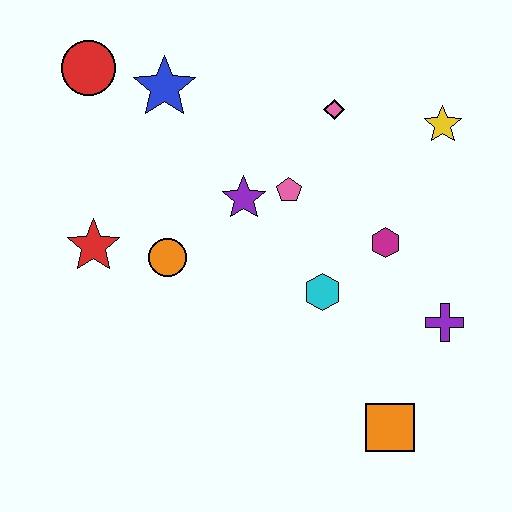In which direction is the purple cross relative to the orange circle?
The purple cross is to the right of the orange circle.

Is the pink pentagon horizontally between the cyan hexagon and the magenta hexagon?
No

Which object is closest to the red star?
The orange circle is closest to the red star.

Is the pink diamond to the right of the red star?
Yes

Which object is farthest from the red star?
The yellow star is farthest from the red star.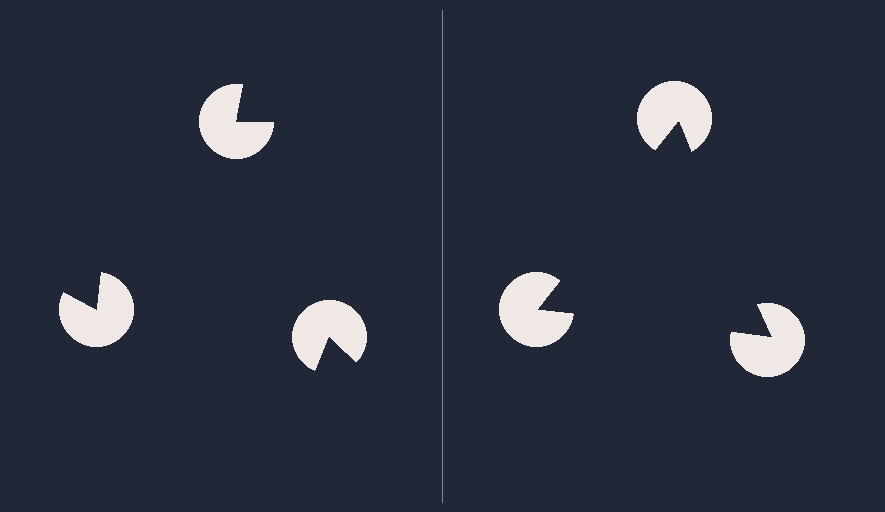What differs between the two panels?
The pac-man discs are positioned identically on both sides; only the wedge orientations differ. On the right they align to a triangle; on the left they are misaligned.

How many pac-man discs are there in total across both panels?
6 — 3 on each side.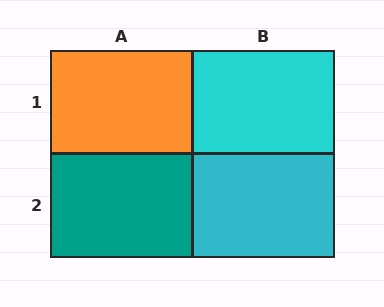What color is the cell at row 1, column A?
Orange.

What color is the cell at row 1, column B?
Cyan.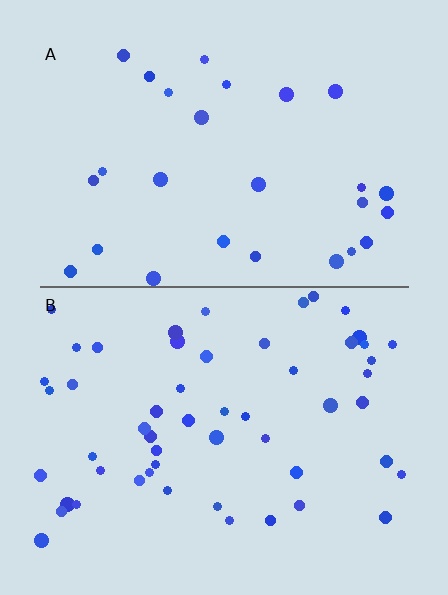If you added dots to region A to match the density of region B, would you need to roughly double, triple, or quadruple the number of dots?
Approximately double.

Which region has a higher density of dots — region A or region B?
B (the bottom).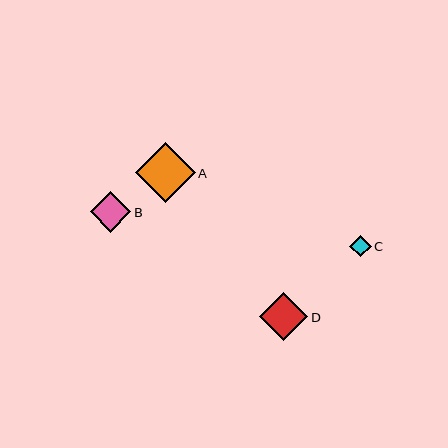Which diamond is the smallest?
Diamond C is the smallest with a size of approximately 22 pixels.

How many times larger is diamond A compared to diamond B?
Diamond A is approximately 1.5 times the size of diamond B.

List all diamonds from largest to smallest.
From largest to smallest: A, D, B, C.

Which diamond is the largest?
Diamond A is the largest with a size of approximately 60 pixels.